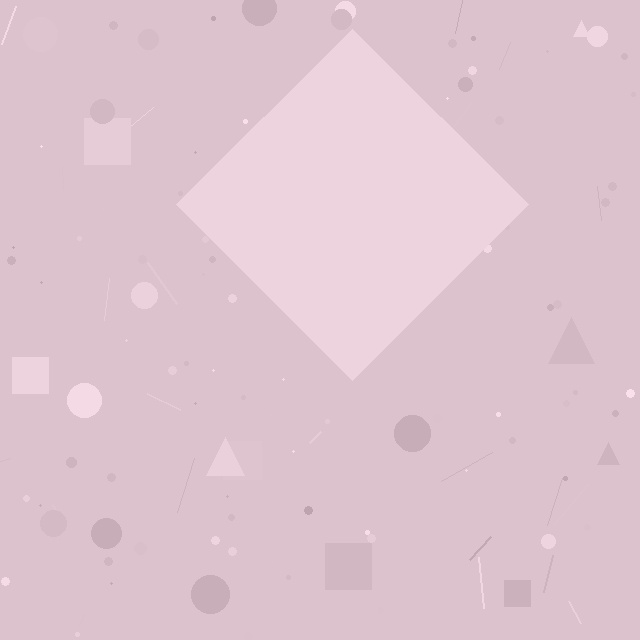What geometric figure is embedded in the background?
A diamond is embedded in the background.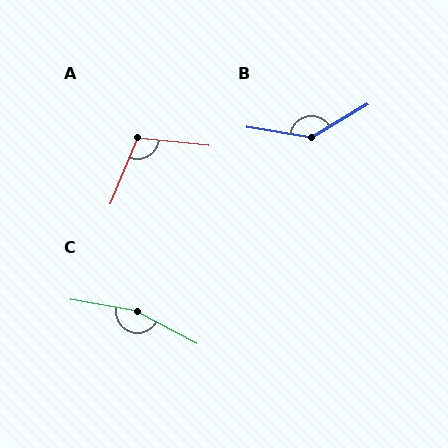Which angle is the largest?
C, at approximately 162 degrees.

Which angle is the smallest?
A, at approximately 107 degrees.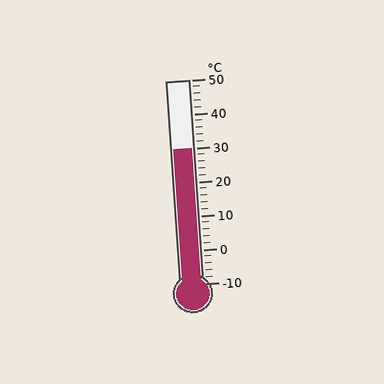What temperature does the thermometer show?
The thermometer shows approximately 30°C.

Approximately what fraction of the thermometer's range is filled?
The thermometer is filled to approximately 65% of its range.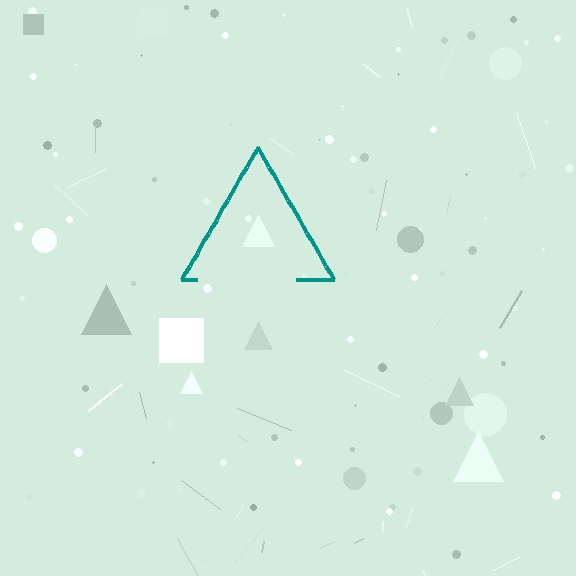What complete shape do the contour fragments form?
The contour fragments form a triangle.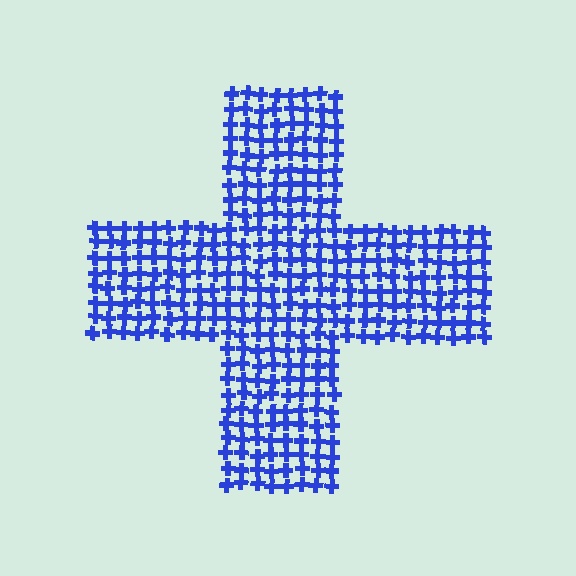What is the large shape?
The large shape is a cross.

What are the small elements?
The small elements are crosses.